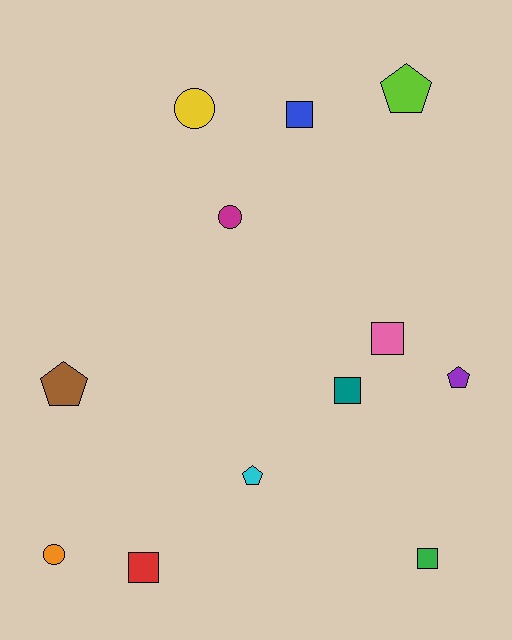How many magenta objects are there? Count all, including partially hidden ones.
There is 1 magenta object.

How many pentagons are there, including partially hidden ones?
There are 4 pentagons.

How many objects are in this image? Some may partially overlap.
There are 12 objects.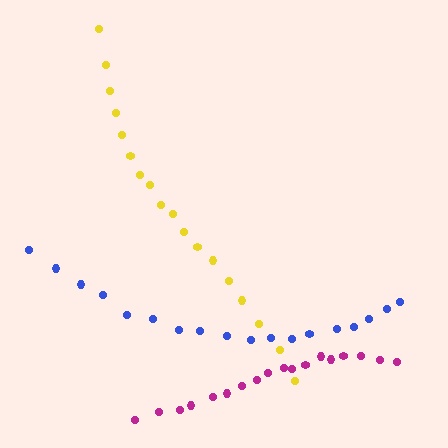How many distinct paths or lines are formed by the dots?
There are 3 distinct paths.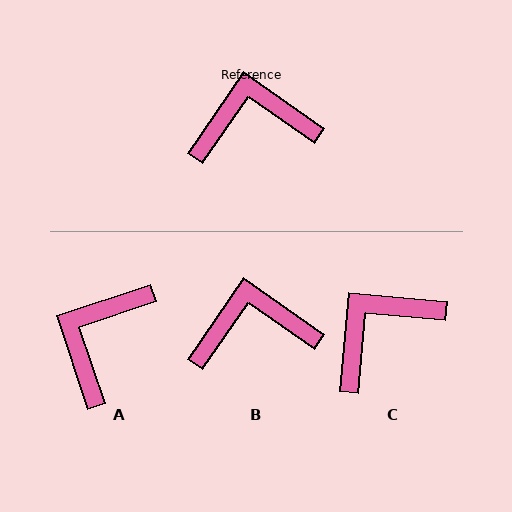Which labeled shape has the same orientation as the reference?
B.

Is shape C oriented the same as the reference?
No, it is off by about 29 degrees.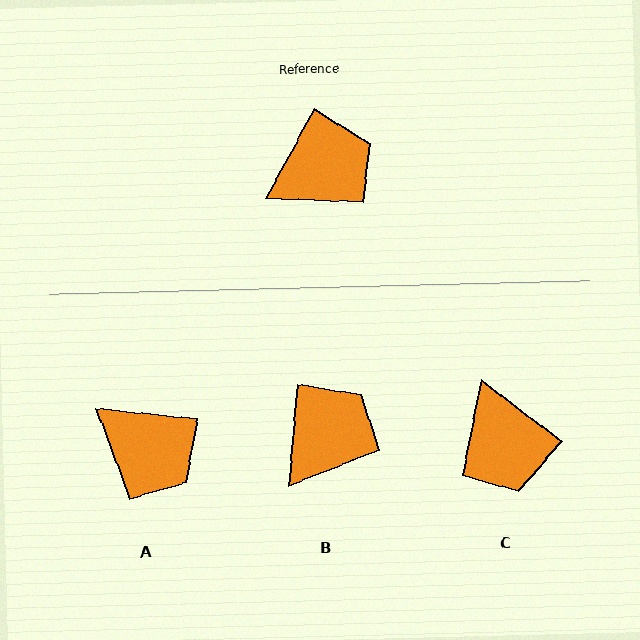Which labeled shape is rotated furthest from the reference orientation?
C, about 99 degrees away.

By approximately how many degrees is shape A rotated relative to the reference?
Approximately 68 degrees clockwise.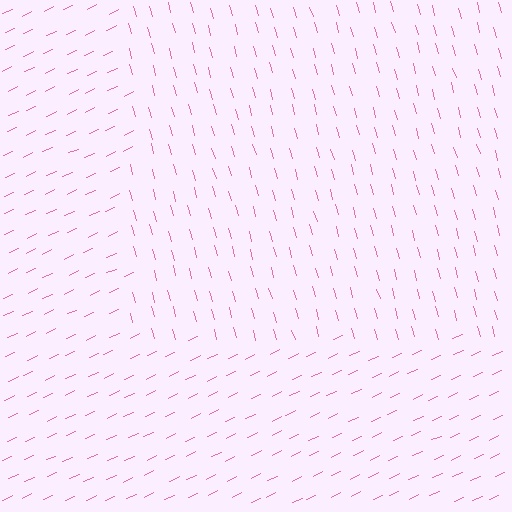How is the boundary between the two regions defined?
The boundary is defined purely by a change in line orientation (approximately 80 degrees difference). All lines are the same color and thickness.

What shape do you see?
I see a rectangle.